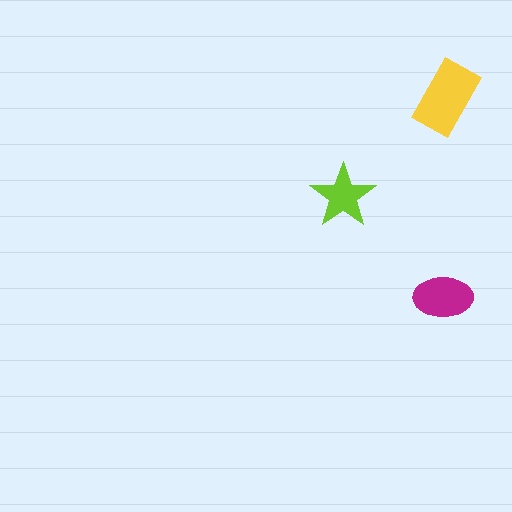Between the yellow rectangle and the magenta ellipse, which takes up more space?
The yellow rectangle.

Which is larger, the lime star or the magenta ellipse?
The magenta ellipse.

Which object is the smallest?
The lime star.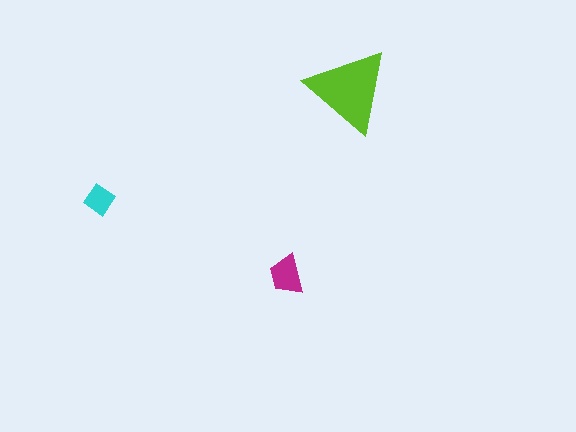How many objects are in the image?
There are 3 objects in the image.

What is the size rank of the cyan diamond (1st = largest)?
3rd.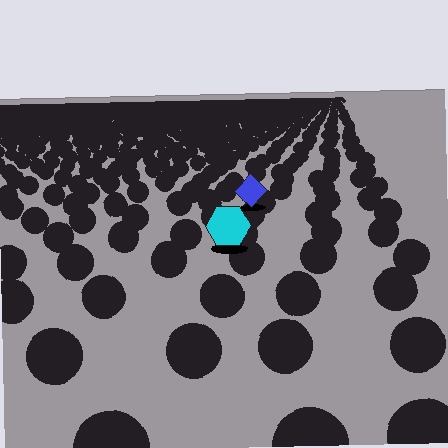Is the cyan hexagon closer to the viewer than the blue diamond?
Yes. The cyan hexagon is closer — you can tell from the texture gradient: the ground texture is coarser near it.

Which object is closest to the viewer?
The cyan hexagon is closest. The texture marks near it are larger and more spread out.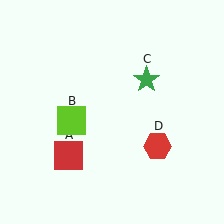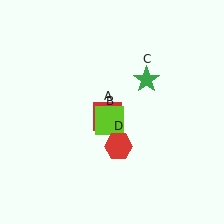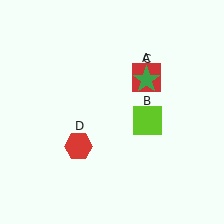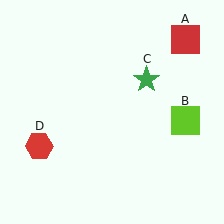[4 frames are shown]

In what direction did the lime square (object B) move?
The lime square (object B) moved right.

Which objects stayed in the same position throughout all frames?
Green star (object C) remained stationary.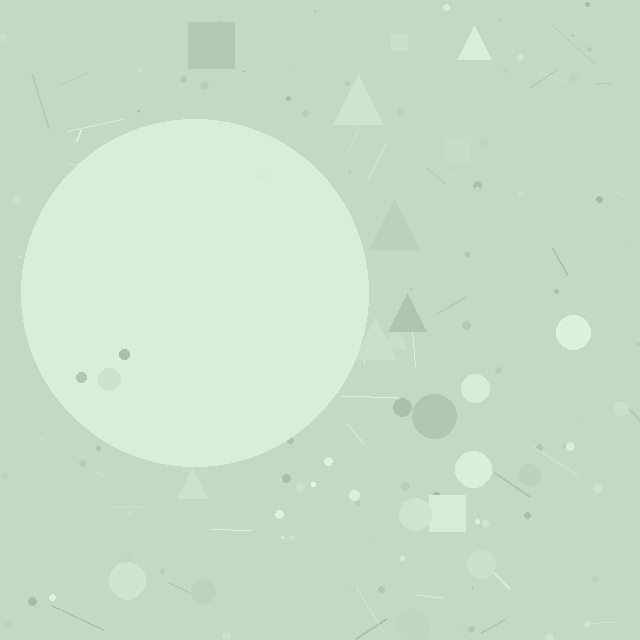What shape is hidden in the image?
A circle is hidden in the image.